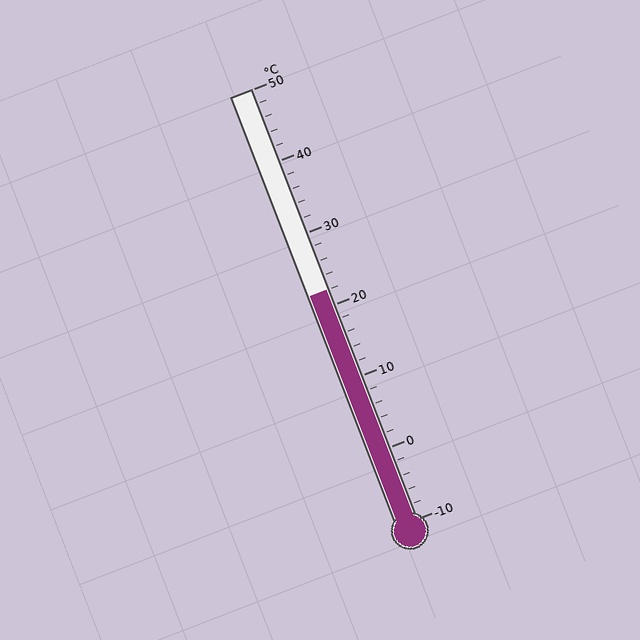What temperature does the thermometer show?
The thermometer shows approximately 22°C.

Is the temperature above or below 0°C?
The temperature is above 0°C.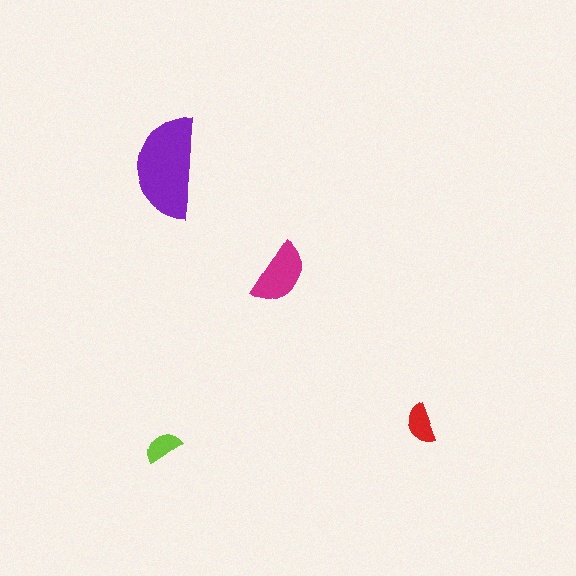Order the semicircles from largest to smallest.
the purple one, the magenta one, the red one, the lime one.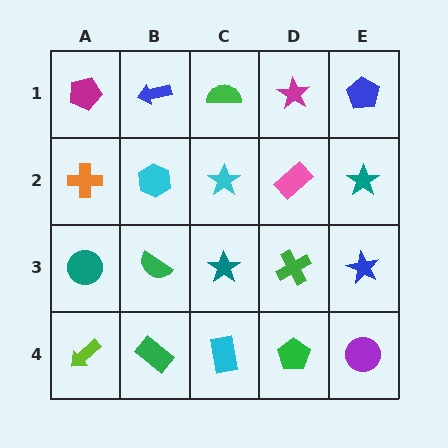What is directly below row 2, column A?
A teal circle.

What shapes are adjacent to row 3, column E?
A teal star (row 2, column E), a purple circle (row 4, column E), a green cross (row 3, column D).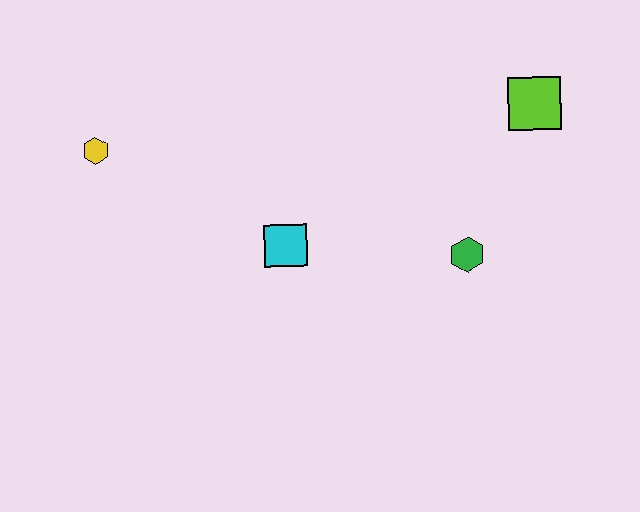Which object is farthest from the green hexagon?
The yellow hexagon is farthest from the green hexagon.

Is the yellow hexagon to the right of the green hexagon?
No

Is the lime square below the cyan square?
No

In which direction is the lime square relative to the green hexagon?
The lime square is above the green hexagon.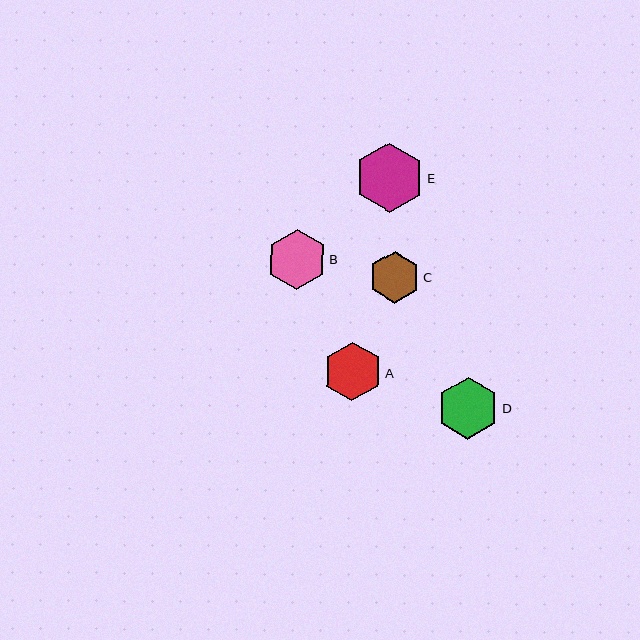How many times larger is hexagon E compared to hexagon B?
Hexagon E is approximately 1.2 times the size of hexagon B.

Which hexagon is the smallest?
Hexagon C is the smallest with a size of approximately 51 pixels.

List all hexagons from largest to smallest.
From largest to smallest: E, D, B, A, C.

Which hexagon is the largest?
Hexagon E is the largest with a size of approximately 70 pixels.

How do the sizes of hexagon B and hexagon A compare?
Hexagon B and hexagon A are approximately the same size.